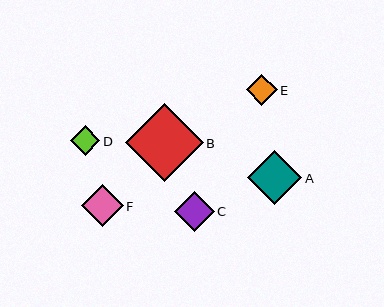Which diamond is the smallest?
Diamond D is the smallest with a size of approximately 30 pixels.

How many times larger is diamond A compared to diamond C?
Diamond A is approximately 1.4 times the size of diamond C.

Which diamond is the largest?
Diamond B is the largest with a size of approximately 78 pixels.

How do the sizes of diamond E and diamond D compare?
Diamond E and diamond D are approximately the same size.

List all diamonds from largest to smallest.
From largest to smallest: B, A, F, C, E, D.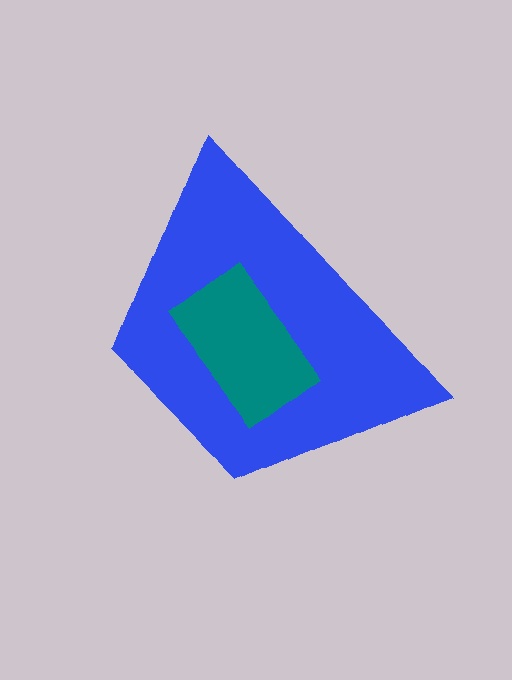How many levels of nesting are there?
2.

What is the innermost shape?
The teal rectangle.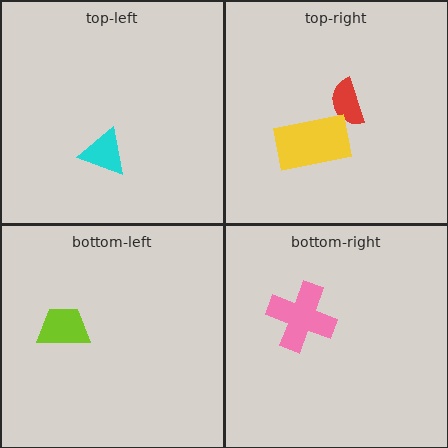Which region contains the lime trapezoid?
The bottom-left region.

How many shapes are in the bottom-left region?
1.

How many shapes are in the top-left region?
1.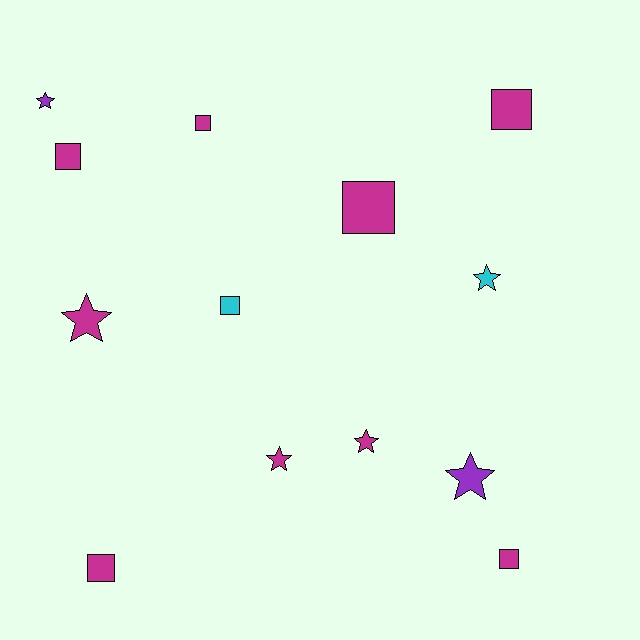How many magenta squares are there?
There are 6 magenta squares.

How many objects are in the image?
There are 13 objects.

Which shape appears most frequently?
Square, with 7 objects.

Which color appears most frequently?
Magenta, with 9 objects.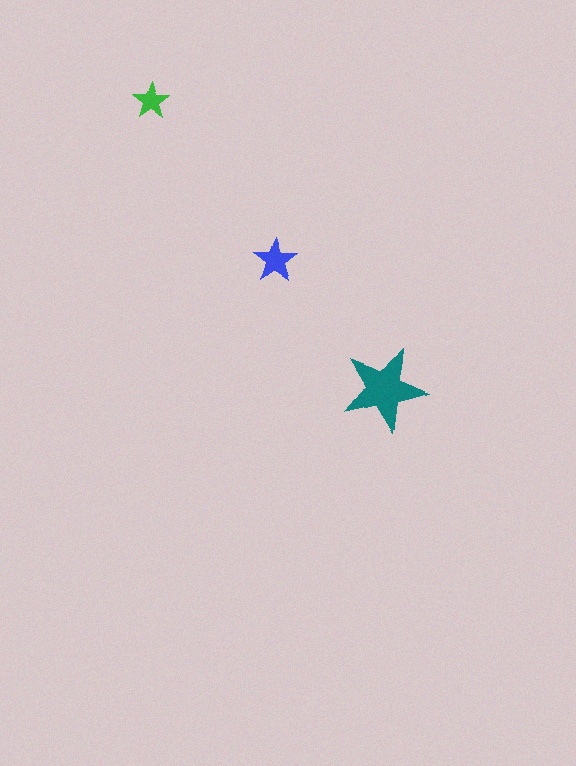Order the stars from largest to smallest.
the teal one, the blue one, the green one.